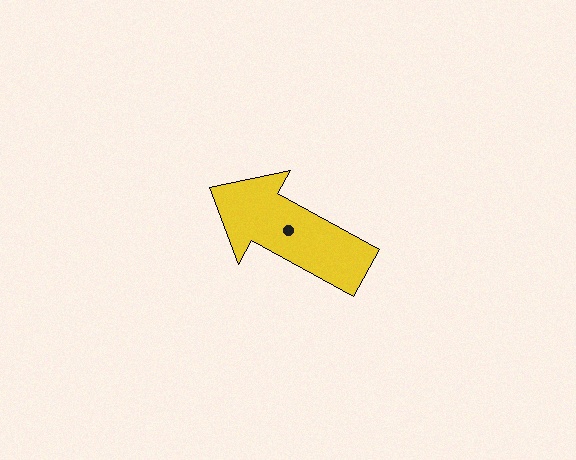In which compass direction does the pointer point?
Northwest.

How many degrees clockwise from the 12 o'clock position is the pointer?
Approximately 298 degrees.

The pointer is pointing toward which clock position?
Roughly 10 o'clock.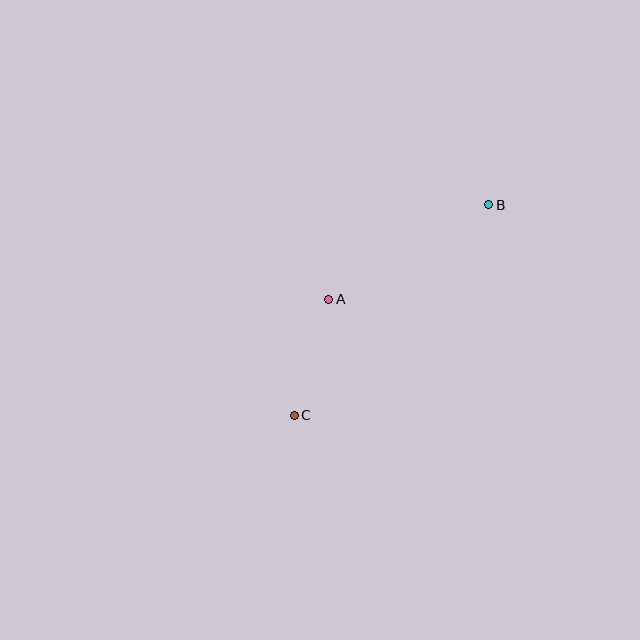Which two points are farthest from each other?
Points B and C are farthest from each other.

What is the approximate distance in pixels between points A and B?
The distance between A and B is approximately 186 pixels.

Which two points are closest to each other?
Points A and C are closest to each other.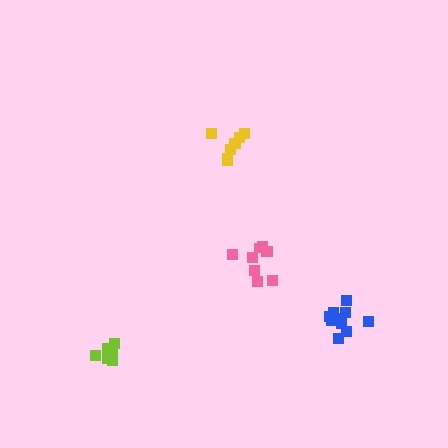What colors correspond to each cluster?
The clusters are colored: pink, lime, yellow, blue.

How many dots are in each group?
Group 1: 9 dots, Group 2: 6 dots, Group 3: 8 dots, Group 4: 10 dots (33 total).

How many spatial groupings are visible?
There are 4 spatial groupings.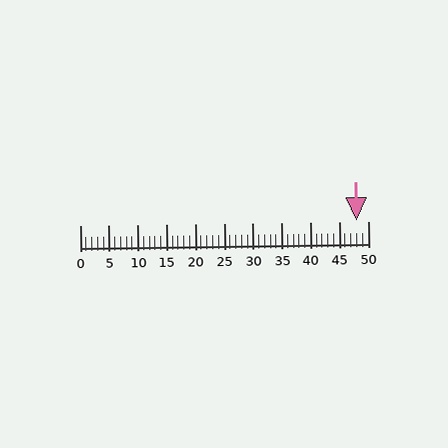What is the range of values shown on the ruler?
The ruler shows values from 0 to 50.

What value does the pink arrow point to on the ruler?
The pink arrow points to approximately 48.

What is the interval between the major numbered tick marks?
The major tick marks are spaced 5 units apart.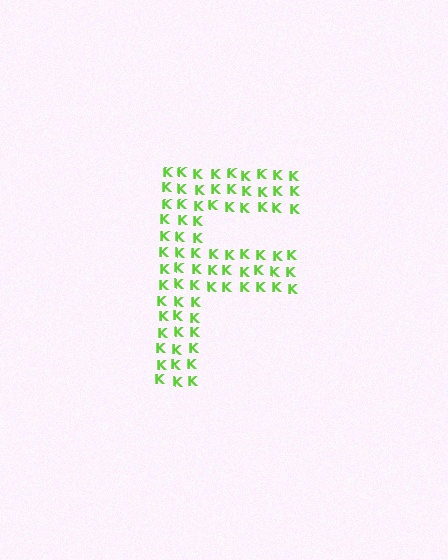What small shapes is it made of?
It is made of small letter K's.